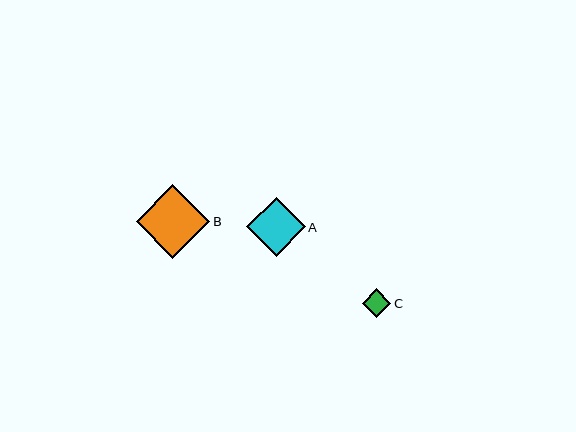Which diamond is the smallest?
Diamond C is the smallest with a size of approximately 28 pixels.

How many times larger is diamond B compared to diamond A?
Diamond B is approximately 1.3 times the size of diamond A.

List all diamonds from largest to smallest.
From largest to smallest: B, A, C.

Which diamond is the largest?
Diamond B is the largest with a size of approximately 74 pixels.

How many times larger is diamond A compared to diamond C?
Diamond A is approximately 2.1 times the size of diamond C.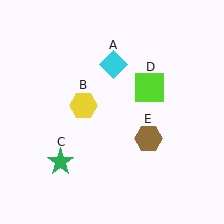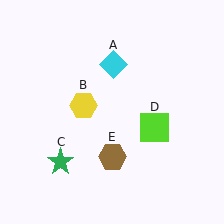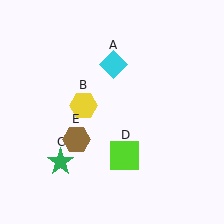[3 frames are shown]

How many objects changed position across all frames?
2 objects changed position: lime square (object D), brown hexagon (object E).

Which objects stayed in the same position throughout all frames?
Cyan diamond (object A) and yellow hexagon (object B) and green star (object C) remained stationary.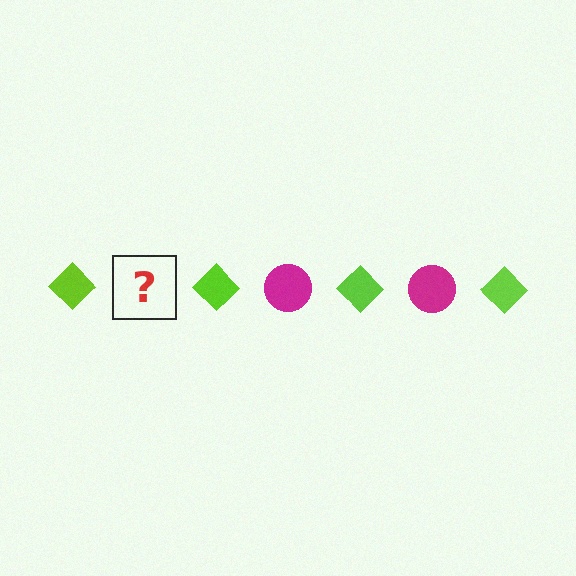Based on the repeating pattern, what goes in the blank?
The blank should be a magenta circle.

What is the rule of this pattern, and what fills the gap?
The rule is that the pattern alternates between lime diamond and magenta circle. The gap should be filled with a magenta circle.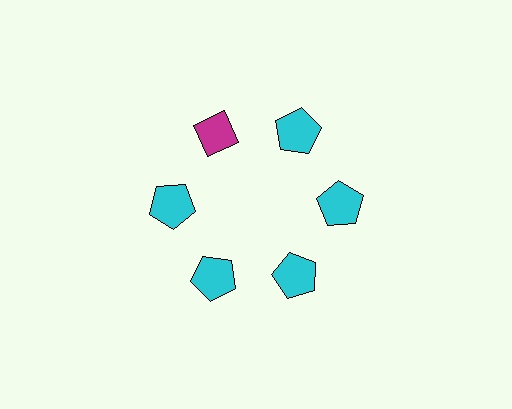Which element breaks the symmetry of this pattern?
The magenta diamond at roughly the 11 o'clock position breaks the symmetry. All other shapes are cyan pentagons.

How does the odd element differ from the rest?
It differs in both color (magenta instead of cyan) and shape (diamond instead of pentagon).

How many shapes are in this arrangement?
There are 6 shapes arranged in a ring pattern.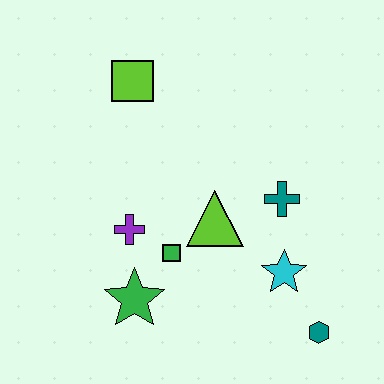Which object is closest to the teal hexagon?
The cyan star is closest to the teal hexagon.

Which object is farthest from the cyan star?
The lime square is farthest from the cyan star.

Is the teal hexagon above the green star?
No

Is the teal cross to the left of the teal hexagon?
Yes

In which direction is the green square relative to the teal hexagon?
The green square is to the left of the teal hexagon.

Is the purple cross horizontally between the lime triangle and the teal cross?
No